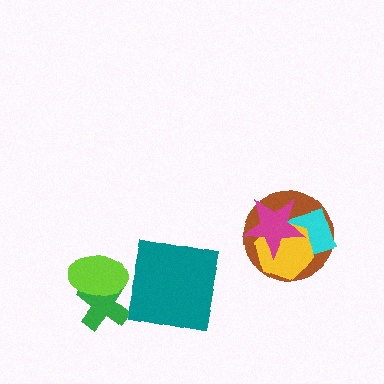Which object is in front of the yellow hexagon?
The magenta star is in front of the yellow hexagon.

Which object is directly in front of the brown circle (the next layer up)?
The cyan diamond is directly in front of the brown circle.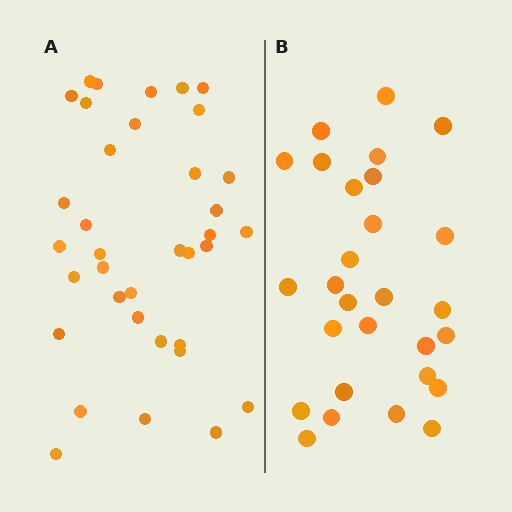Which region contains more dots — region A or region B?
Region A (the left region) has more dots.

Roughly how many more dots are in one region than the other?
Region A has roughly 8 or so more dots than region B.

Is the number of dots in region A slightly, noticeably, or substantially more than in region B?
Region A has noticeably more, but not dramatically so. The ratio is roughly 1.3 to 1.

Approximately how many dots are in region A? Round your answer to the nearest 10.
About 40 dots. (The exact count is 36, which rounds to 40.)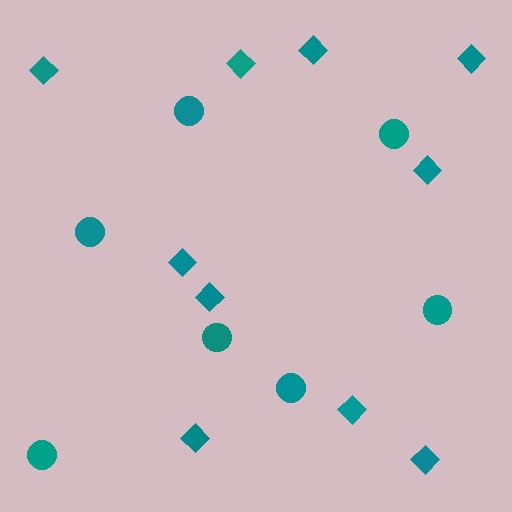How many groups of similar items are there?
There are 2 groups: one group of diamonds (10) and one group of circles (7).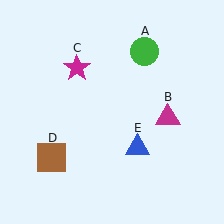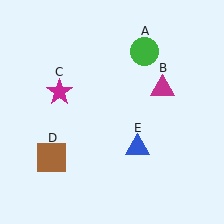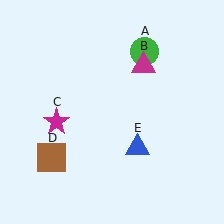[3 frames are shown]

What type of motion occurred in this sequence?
The magenta triangle (object B), magenta star (object C) rotated counterclockwise around the center of the scene.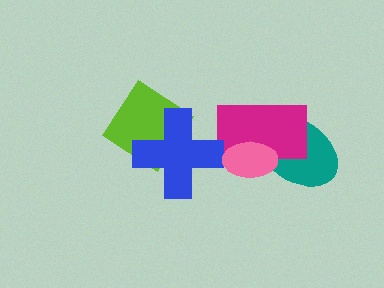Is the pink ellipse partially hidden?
No, no other shape covers it.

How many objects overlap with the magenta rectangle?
2 objects overlap with the magenta rectangle.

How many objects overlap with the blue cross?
1 object overlaps with the blue cross.